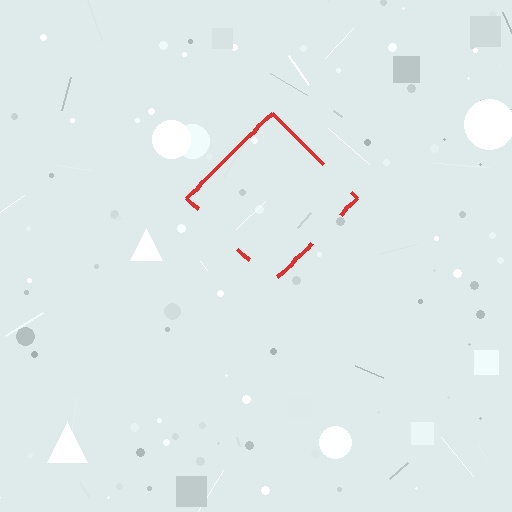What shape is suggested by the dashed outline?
The dashed outline suggests a diamond.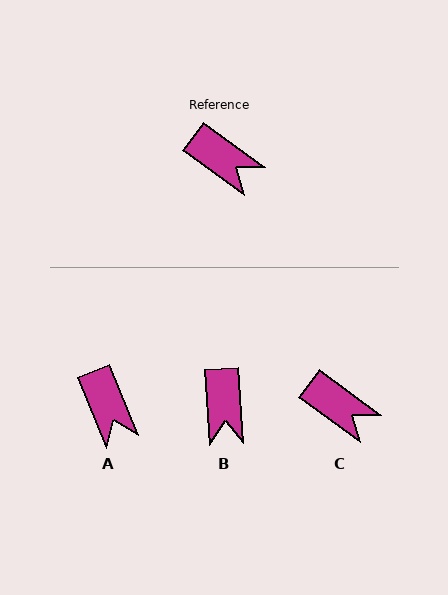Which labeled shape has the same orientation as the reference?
C.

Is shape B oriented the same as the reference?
No, it is off by about 50 degrees.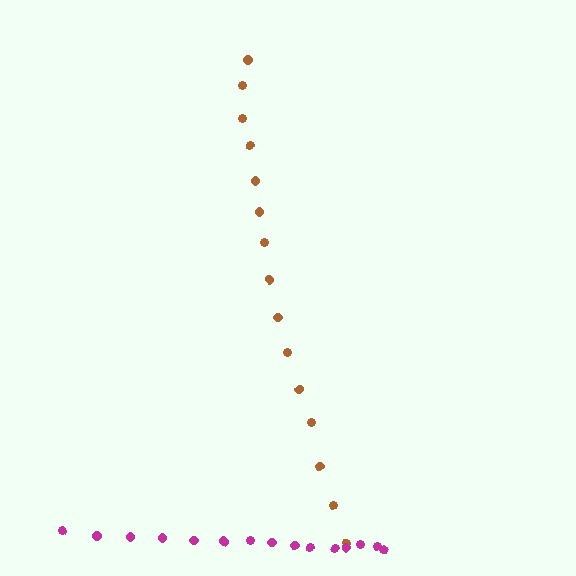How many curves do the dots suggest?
There are 2 distinct paths.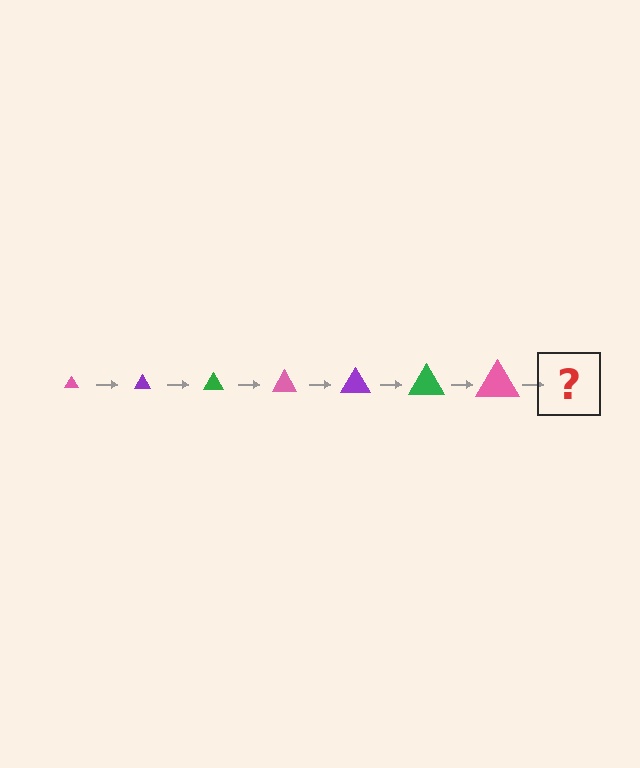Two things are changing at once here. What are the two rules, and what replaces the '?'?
The two rules are that the triangle grows larger each step and the color cycles through pink, purple, and green. The '?' should be a purple triangle, larger than the previous one.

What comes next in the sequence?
The next element should be a purple triangle, larger than the previous one.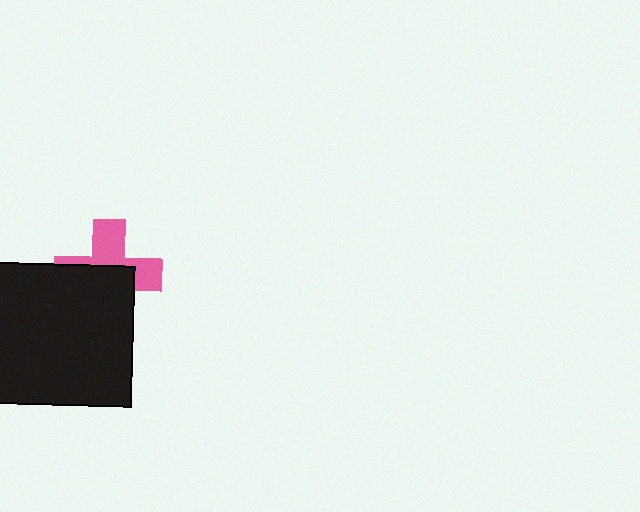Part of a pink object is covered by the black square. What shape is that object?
It is a cross.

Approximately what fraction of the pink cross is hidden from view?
Roughly 53% of the pink cross is hidden behind the black square.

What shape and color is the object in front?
The object in front is a black square.